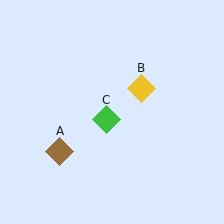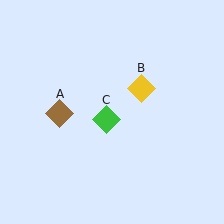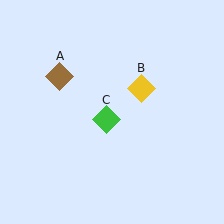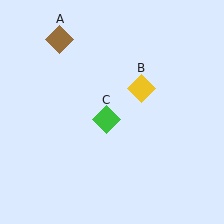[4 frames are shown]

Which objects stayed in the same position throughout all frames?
Yellow diamond (object B) and green diamond (object C) remained stationary.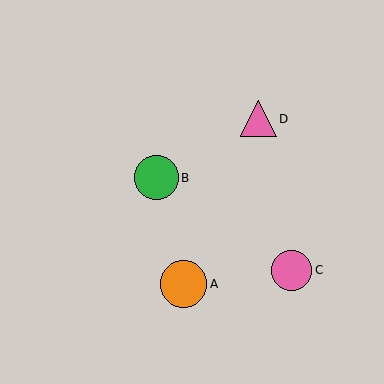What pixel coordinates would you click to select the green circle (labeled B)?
Click at (157, 178) to select the green circle B.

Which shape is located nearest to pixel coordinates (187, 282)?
The orange circle (labeled A) at (183, 284) is nearest to that location.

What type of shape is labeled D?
Shape D is a pink triangle.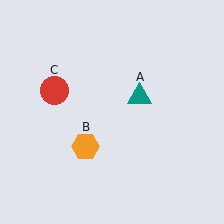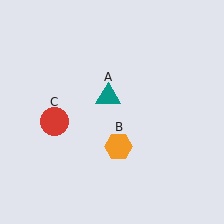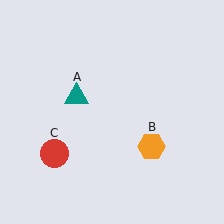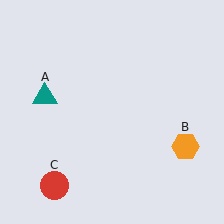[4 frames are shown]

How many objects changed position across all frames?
3 objects changed position: teal triangle (object A), orange hexagon (object B), red circle (object C).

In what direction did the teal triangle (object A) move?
The teal triangle (object A) moved left.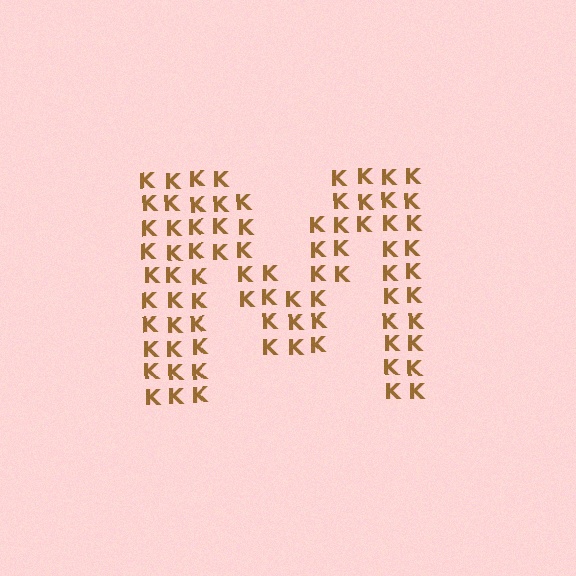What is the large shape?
The large shape is the letter M.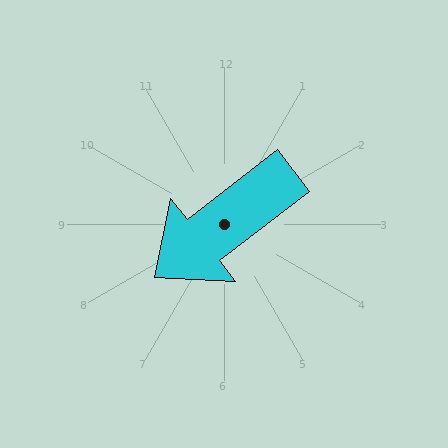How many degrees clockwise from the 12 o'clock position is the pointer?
Approximately 232 degrees.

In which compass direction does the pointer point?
Southwest.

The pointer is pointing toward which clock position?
Roughly 8 o'clock.